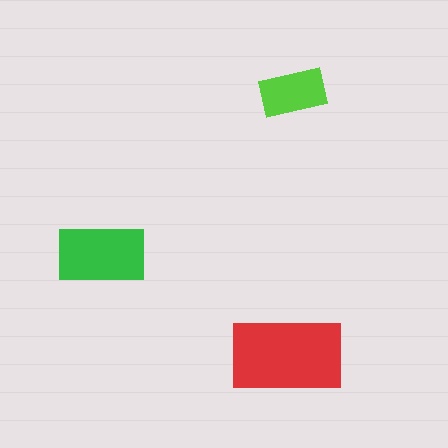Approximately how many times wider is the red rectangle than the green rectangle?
About 1.5 times wider.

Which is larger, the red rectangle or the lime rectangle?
The red one.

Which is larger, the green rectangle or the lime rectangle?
The green one.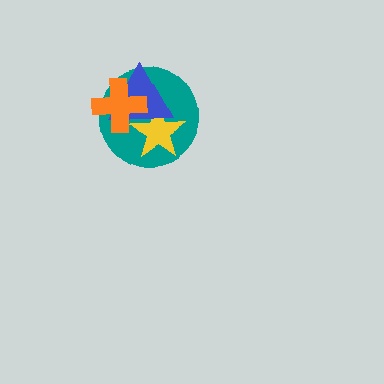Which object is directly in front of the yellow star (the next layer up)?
The blue triangle is directly in front of the yellow star.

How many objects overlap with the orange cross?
3 objects overlap with the orange cross.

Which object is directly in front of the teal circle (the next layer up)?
The yellow star is directly in front of the teal circle.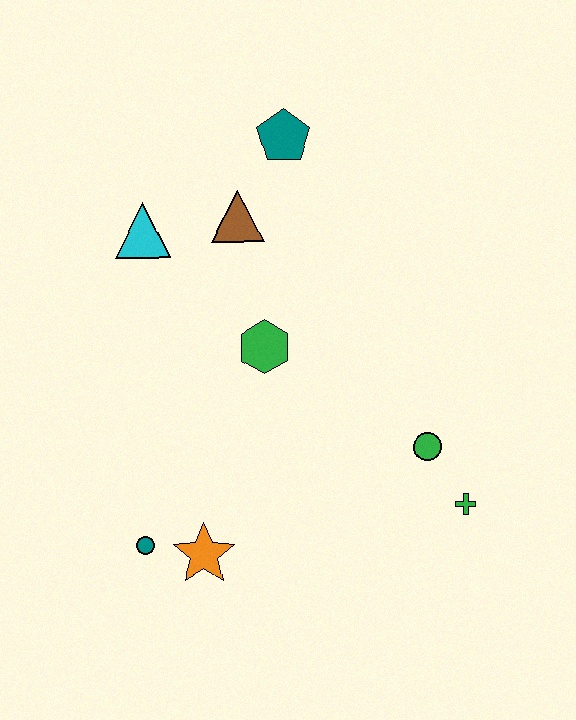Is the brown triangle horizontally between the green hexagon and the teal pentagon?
No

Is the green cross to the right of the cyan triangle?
Yes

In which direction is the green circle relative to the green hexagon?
The green circle is to the right of the green hexagon.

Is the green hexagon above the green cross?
Yes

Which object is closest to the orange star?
The teal circle is closest to the orange star.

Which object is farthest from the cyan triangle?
The green cross is farthest from the cyan triangle.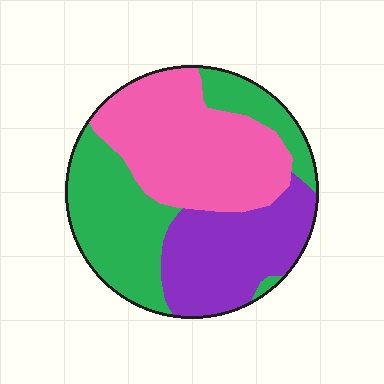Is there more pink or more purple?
Pink.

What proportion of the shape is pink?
Pink covers roughly 40% of the shape.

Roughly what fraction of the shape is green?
Green covers around 35% of the shape.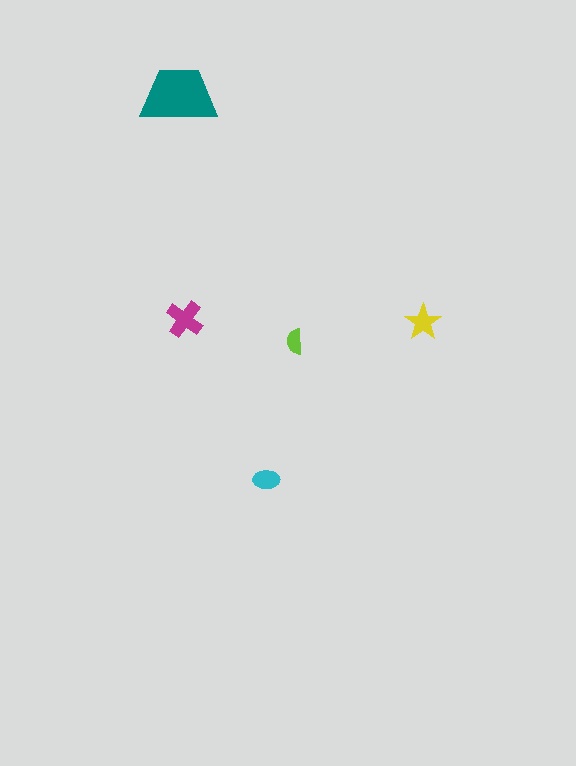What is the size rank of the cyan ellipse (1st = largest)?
4th.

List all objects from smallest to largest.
The lime semicircle, the cyan ellipse, the yellow star, the magenta cross, the teal trapezoid.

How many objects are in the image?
There are 5 objects in the image.